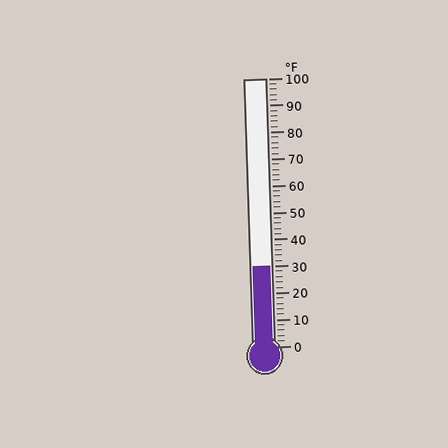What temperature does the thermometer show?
The thermometer shows approximately 30°F.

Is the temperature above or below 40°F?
The temperature is below 40°F.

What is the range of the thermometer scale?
The thermometer scale ranges from 0°F to 100°F.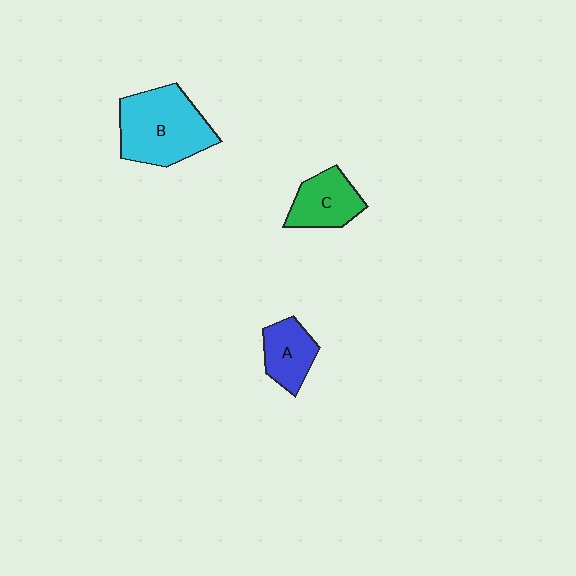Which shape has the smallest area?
Shape A (blue).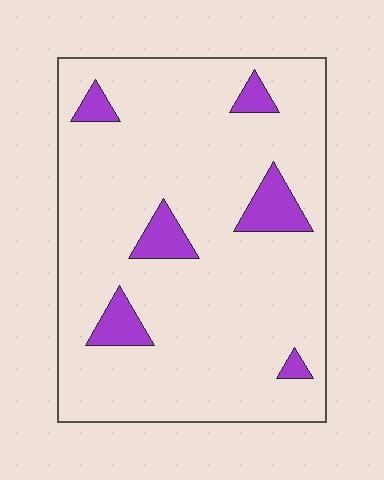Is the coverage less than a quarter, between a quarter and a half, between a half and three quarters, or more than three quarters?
Less than a quarter.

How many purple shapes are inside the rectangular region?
6.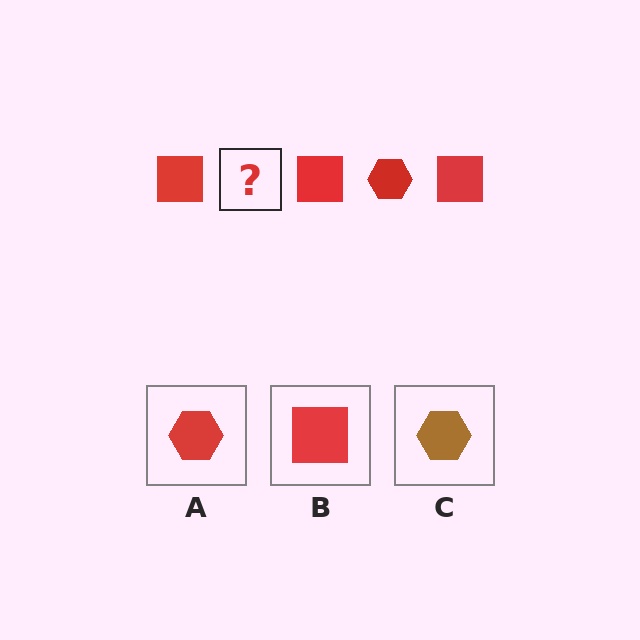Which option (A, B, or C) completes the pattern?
A.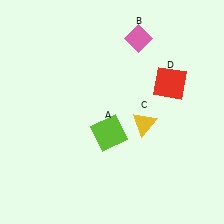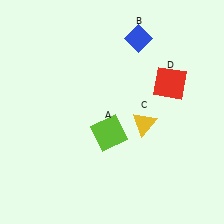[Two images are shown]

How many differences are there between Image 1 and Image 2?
There is 1 difference between the two images.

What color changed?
The diamond (B) changed from pink in Image 1 to blue in Image 2.